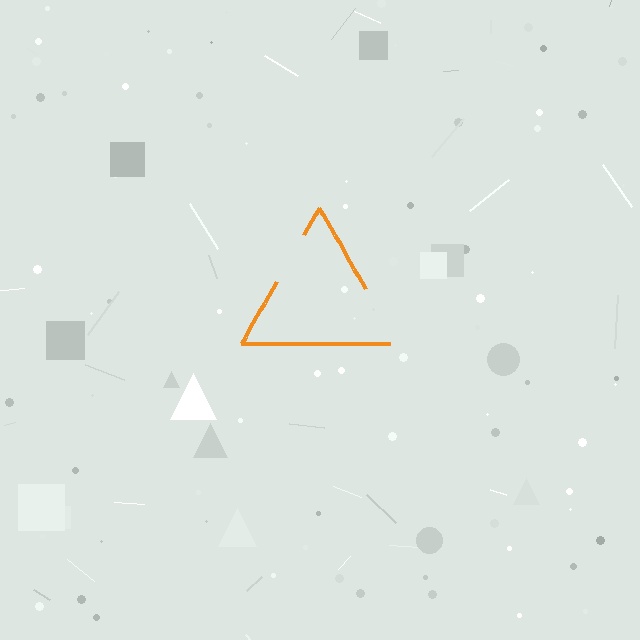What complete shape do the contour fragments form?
The contour fragments form a triangle.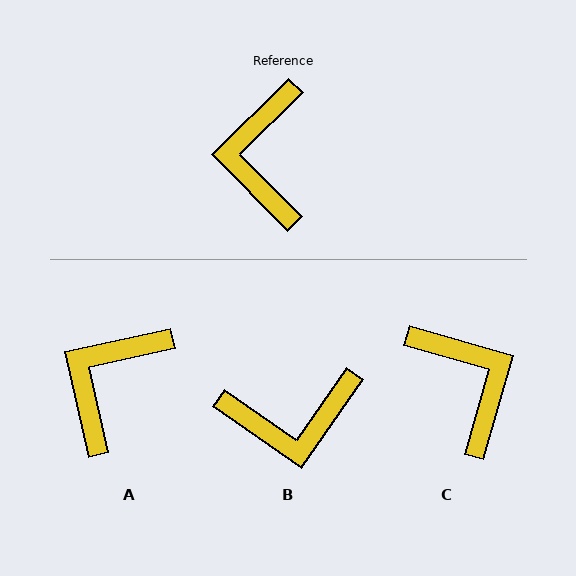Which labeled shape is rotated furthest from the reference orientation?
C, about 151 degrees away.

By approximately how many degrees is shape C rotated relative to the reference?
Approximately 151 degrees clockwise.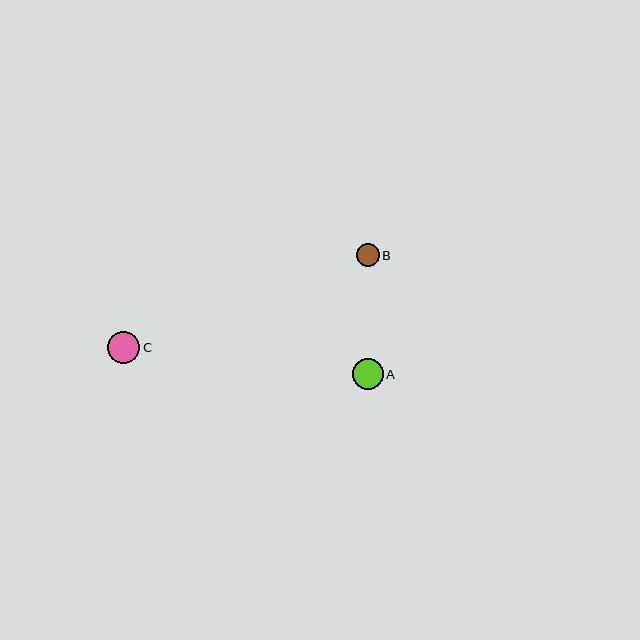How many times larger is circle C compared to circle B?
Circle C is approximately 1.4 times the size of circle B.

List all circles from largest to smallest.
From largest to smallest: C, A, B.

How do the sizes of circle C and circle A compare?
Circle C and circle A are approximately the same size.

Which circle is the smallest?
Circle B is the smallest with a size of approximately 23 pixels.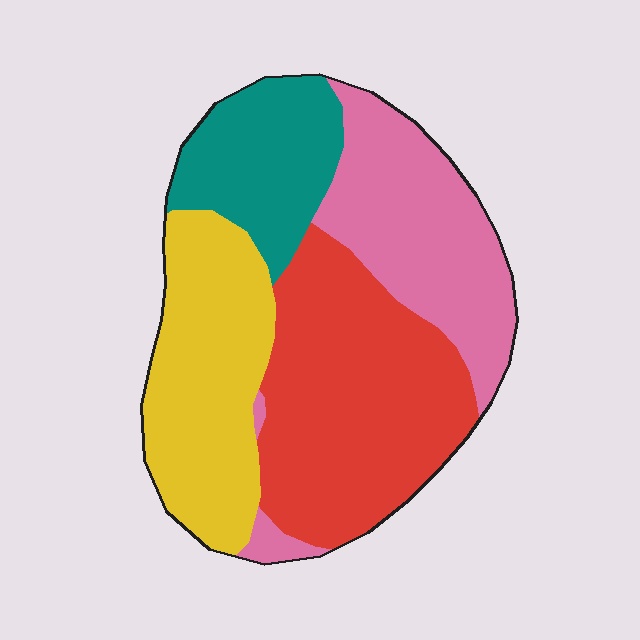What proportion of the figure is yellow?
Yellow covers about 25% of the figure.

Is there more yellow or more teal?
Yellow.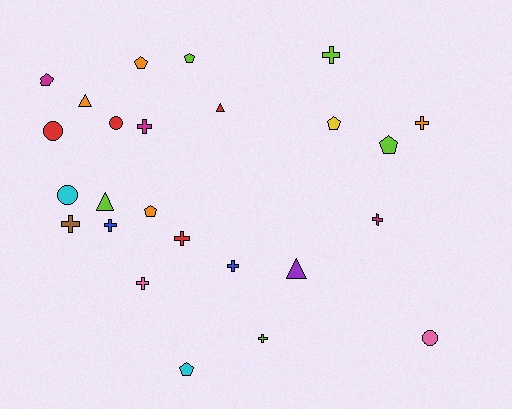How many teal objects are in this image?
There are no teal objects.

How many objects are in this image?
There are 25 objects.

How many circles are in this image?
There are 4 circles.